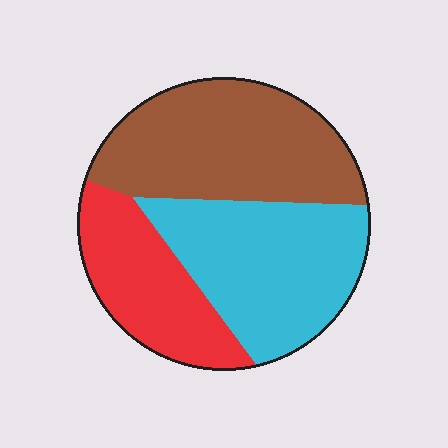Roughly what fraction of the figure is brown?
Brown takes up between a quarter and a half of the figure.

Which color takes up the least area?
Red, at roughly 25%.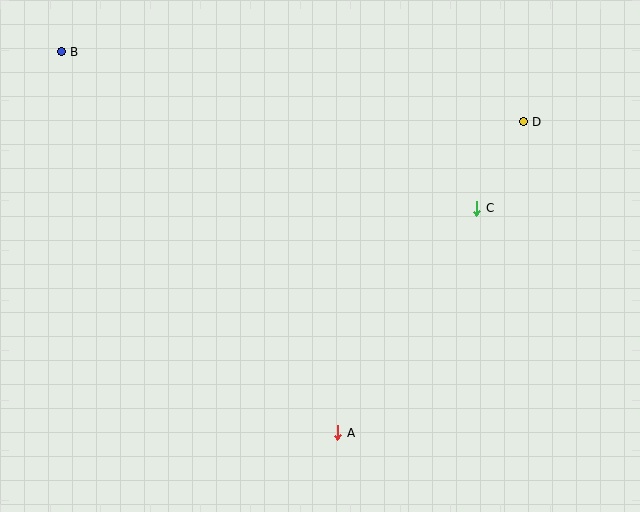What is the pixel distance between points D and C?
The distance between D and C is 98 pixels.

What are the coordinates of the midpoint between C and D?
The midpoint between C and D is at (500, 165).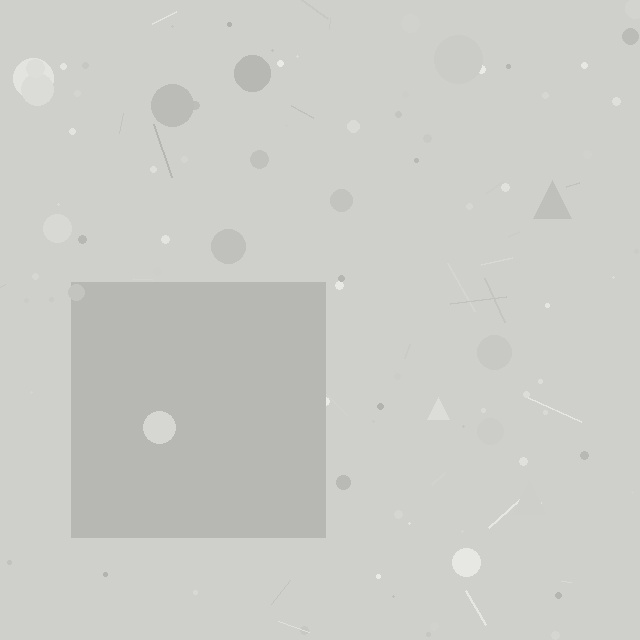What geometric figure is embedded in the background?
A square is embedded in the background.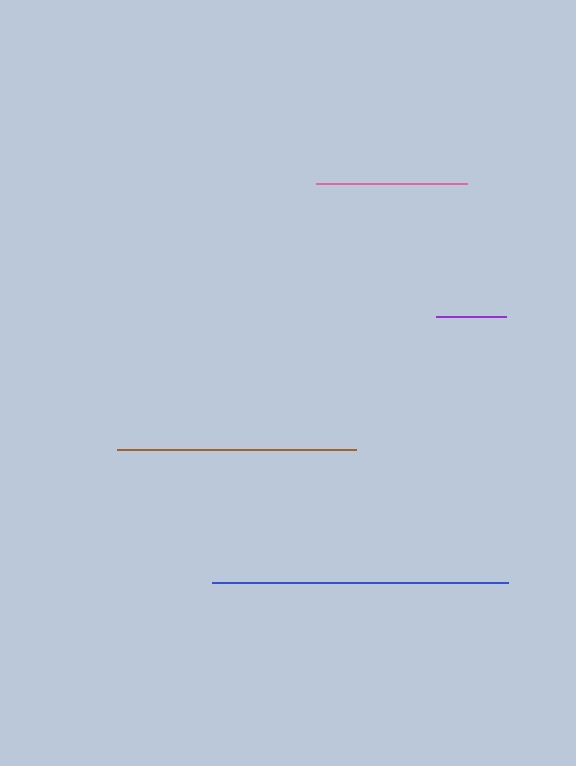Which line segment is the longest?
The blue line is the longest at approximately 297 pixels.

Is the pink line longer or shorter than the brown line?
The brown line is longer than the pink line.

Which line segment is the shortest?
The purple line is the shortest at approximately 70 pixels.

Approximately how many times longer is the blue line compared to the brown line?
The blue line is approximately 1.2 times the length of the brown line.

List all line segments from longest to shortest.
From longest to shortest: blue, brown, pink, purple.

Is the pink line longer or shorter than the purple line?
The pink line is longer than the purple line.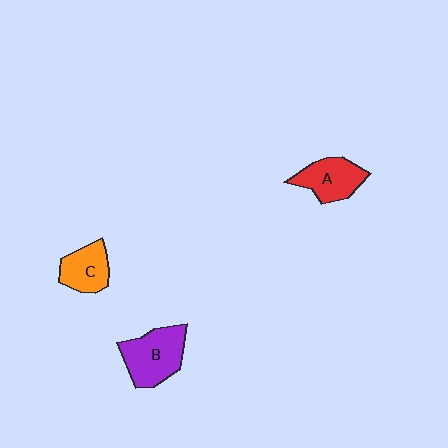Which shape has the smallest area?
Shape C (orange).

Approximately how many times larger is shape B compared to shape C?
Approximately 1.5 times.